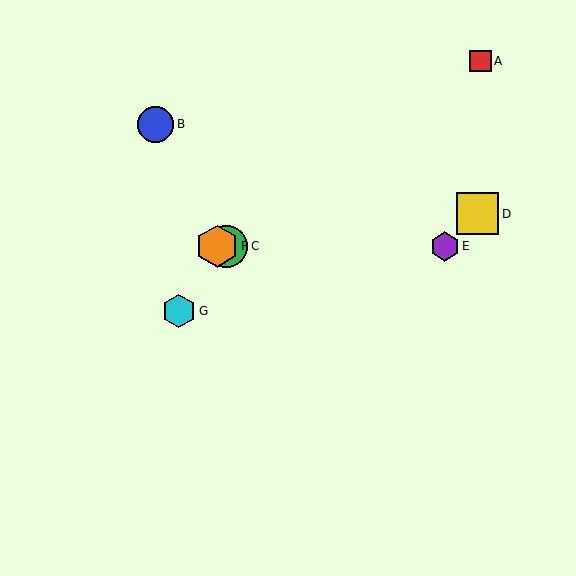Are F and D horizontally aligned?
No, F is at y≈246 and D is at y≈214.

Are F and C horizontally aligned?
Yes, both are at y≈246.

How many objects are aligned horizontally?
3 objects (C, E, F) are aligned horizontally.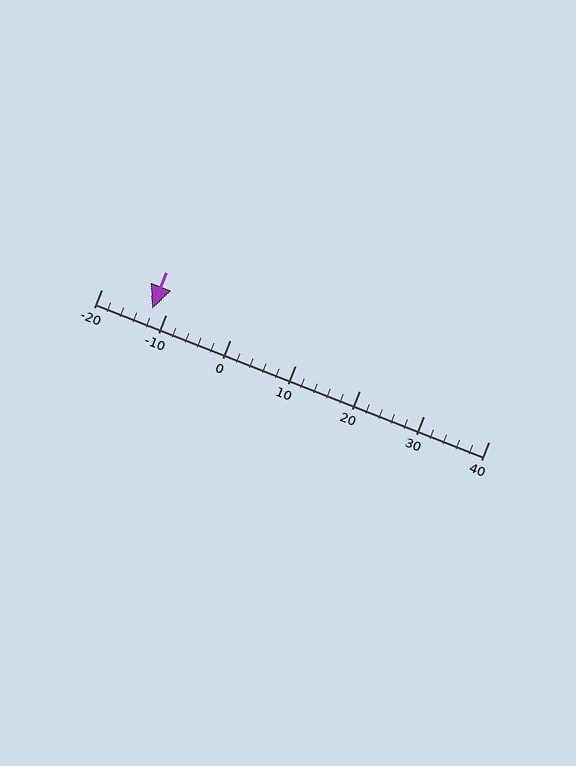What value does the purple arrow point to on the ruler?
The purple arrow points to approximately -12.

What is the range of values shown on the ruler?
The ruler shows values from -20 to 40.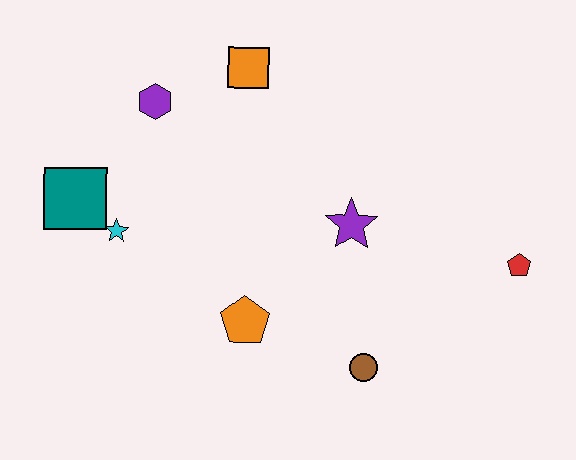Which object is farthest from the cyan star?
The red pentagon is farthest from the cyan star.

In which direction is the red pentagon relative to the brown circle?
The red pentagon is to the right of the brown circle.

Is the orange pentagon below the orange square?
Yes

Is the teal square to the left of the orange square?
Yes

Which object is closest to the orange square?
The purple hexagon is closest to the orange square.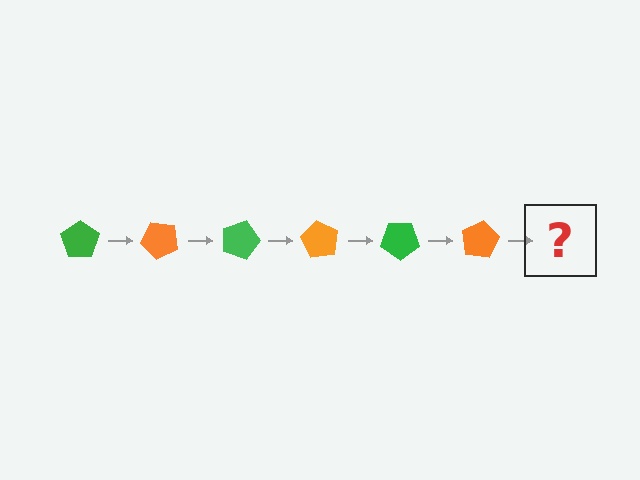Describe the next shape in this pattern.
It should be a green pentagon, rotated 270 degrees from the start.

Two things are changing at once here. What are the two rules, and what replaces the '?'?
The two rules are that it rotates 45 degrees each step and the color cycles through green and orange. The '?' should be a green pentagon, rotated 270 degrees from the start.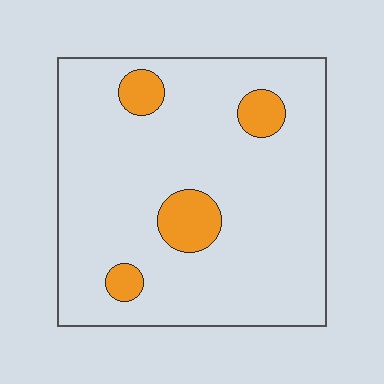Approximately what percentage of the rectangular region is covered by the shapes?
Approximately 10%.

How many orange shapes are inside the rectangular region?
4.